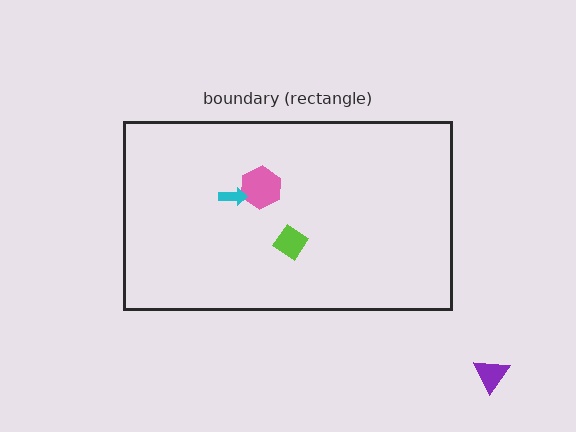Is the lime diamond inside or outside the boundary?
Inside.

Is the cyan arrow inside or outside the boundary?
Inside.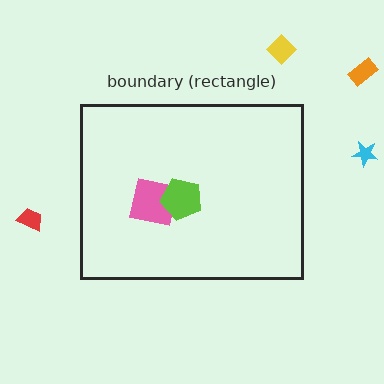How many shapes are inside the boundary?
2 inside, 4 outside.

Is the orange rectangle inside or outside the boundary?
Outside.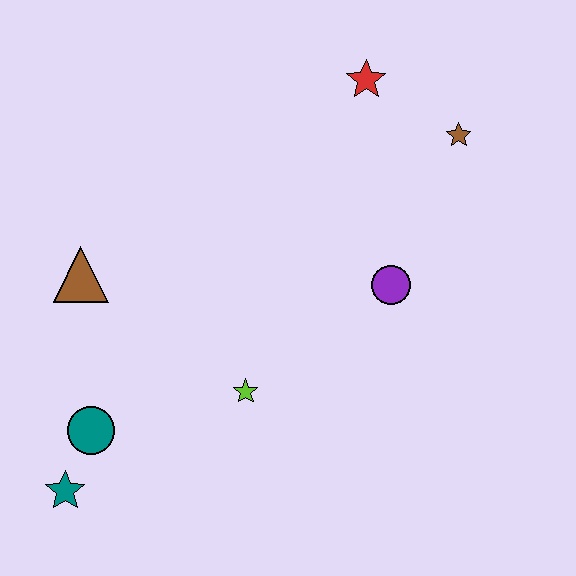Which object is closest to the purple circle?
The brown star is closest to the purple circle.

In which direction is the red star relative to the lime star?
The red star is above the lime star.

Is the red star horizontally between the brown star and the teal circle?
Yes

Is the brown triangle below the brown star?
Yes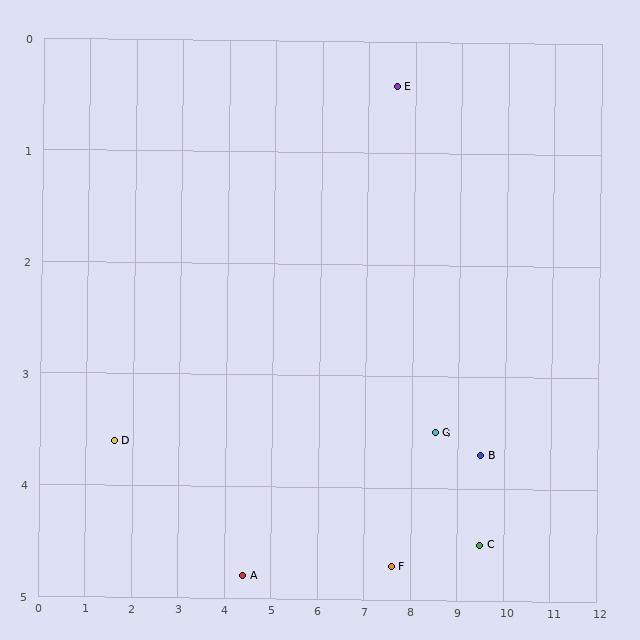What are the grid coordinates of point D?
Point D is at approximately (1.6, 3.6).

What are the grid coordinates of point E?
Point E is at approximately (7.6, 0.4).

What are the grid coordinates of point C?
Point C is at approximately (9.5, 4.5).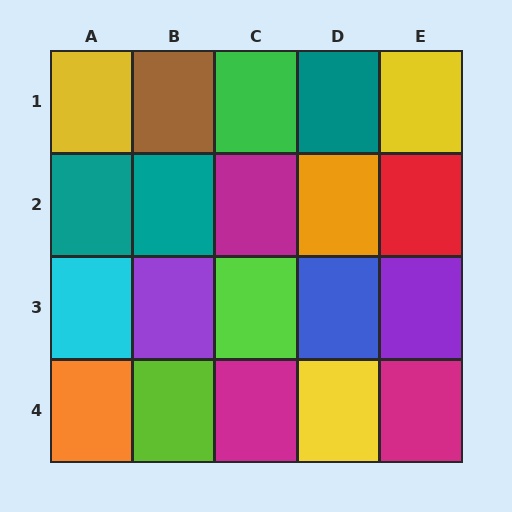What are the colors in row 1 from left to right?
Yellow, brown, green, teal, yellow.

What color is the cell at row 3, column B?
Purple.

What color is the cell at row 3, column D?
Blue.